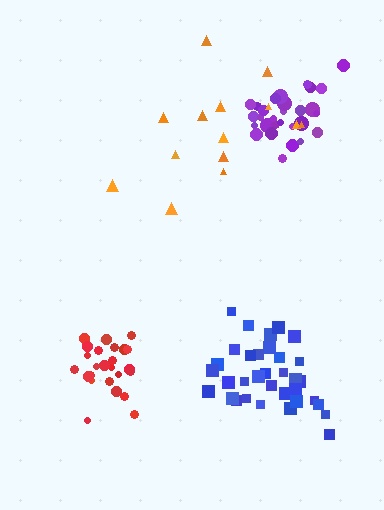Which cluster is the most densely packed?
Purple.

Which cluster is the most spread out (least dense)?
Orange.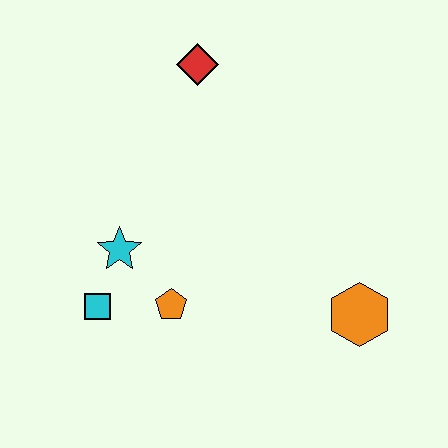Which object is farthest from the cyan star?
The orange hexagon is farthest from the cyan star.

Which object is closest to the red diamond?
The cyan star is closest to the red diamond.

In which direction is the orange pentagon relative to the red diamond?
The orange pentagon is below the red diamond.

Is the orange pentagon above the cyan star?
No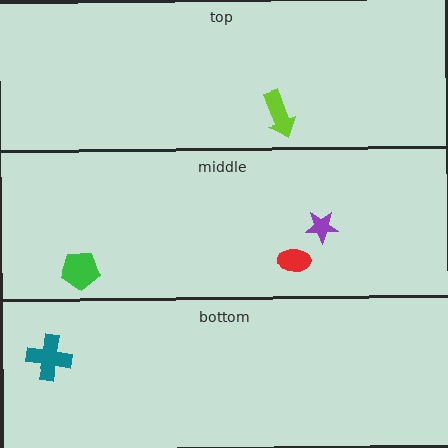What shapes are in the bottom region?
The teal cross.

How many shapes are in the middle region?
3.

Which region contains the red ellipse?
The middle region.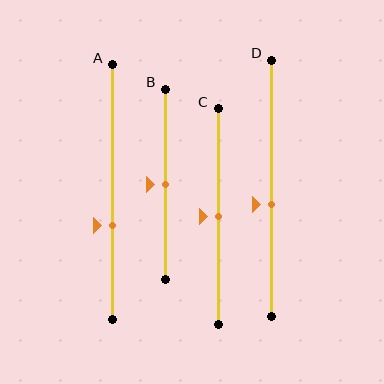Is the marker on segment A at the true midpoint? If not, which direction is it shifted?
No, the marker on segment A is shifted downward by about 13% of the segment length.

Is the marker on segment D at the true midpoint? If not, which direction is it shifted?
No, the marker on segment D is shifted downward by about 6% of the segment length.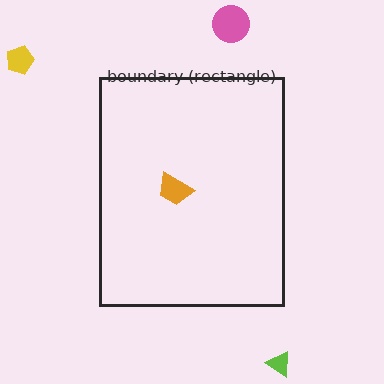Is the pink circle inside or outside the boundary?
Outside.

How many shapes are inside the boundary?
1 inside, 3 outside.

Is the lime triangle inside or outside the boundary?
Outside.